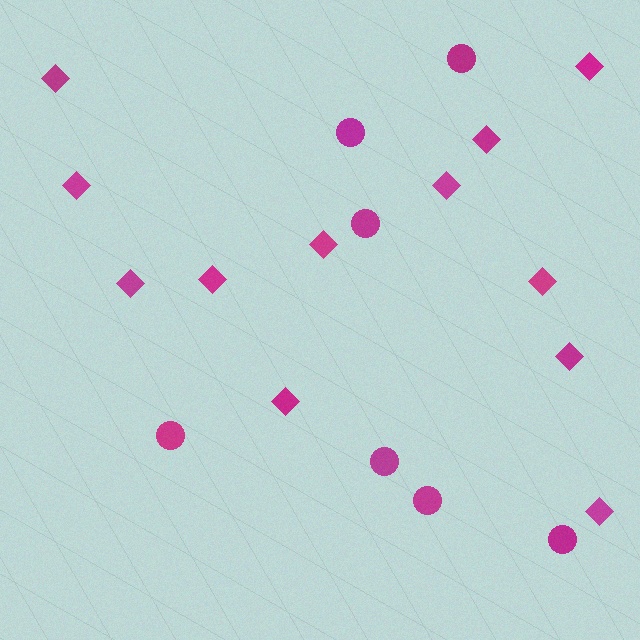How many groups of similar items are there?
There are 2 groups: one group of circles (7) and one group of diamonds (12).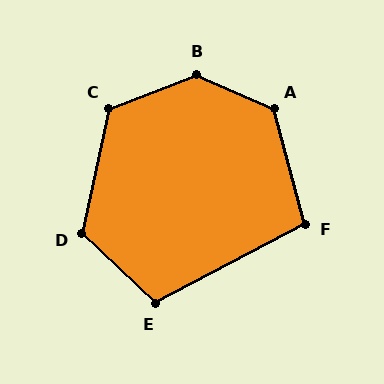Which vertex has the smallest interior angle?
F, at approximately 103 degrees.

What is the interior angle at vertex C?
Approximately 124 degrees (obtuse).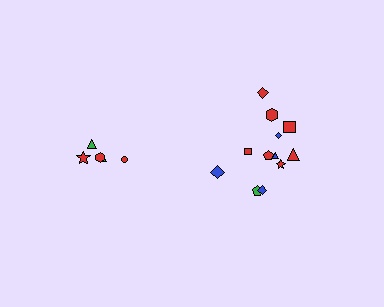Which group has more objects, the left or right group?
The right group.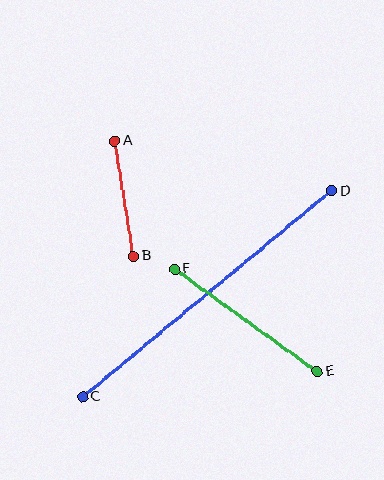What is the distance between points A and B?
The distance is approximately 117 pixels.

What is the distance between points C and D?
The distance is approximately 323 pixels.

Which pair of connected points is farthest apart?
Points C and D are farthest apart.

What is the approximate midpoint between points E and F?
The midpoint is at approximately (246, 320) pixels.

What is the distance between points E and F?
The distance is approximately 175 pixels.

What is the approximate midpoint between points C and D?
The midpoint is at approximately (207, 294) pixels.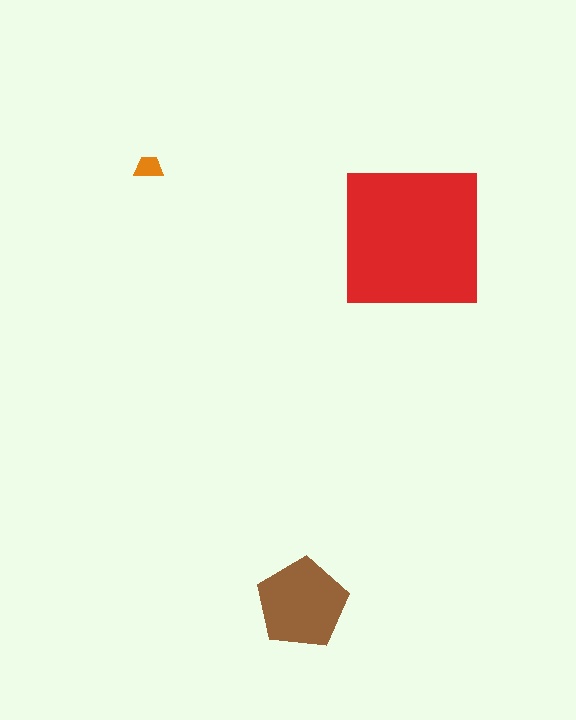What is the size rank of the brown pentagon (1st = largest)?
2nd.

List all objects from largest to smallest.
The red square, the brown pentagon, the orange trapezoid.